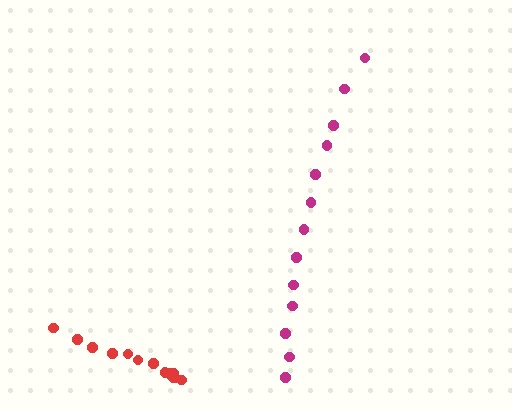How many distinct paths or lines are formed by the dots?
There are 2 distinct paths.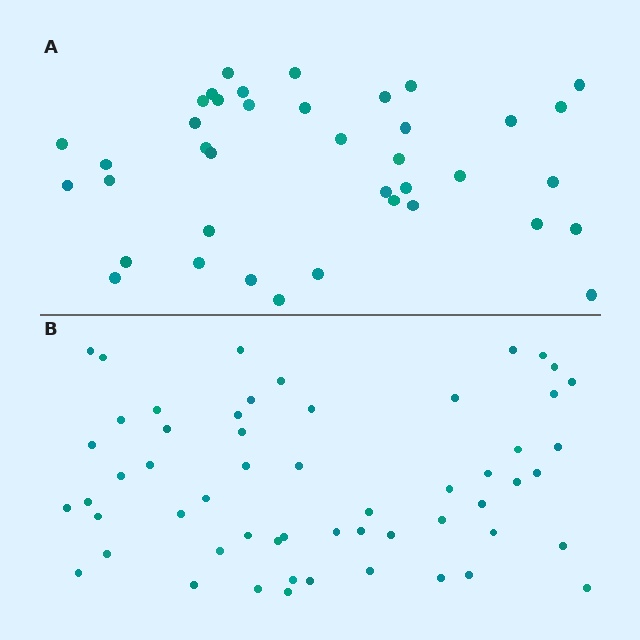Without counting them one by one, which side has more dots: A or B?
Region B (the bottom region) has more dots.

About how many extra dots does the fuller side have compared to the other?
Region B has approximately 15 more dots than region A.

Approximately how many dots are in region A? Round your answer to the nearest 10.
About 40 dots. (The exact count is 39, which rounds to 40.)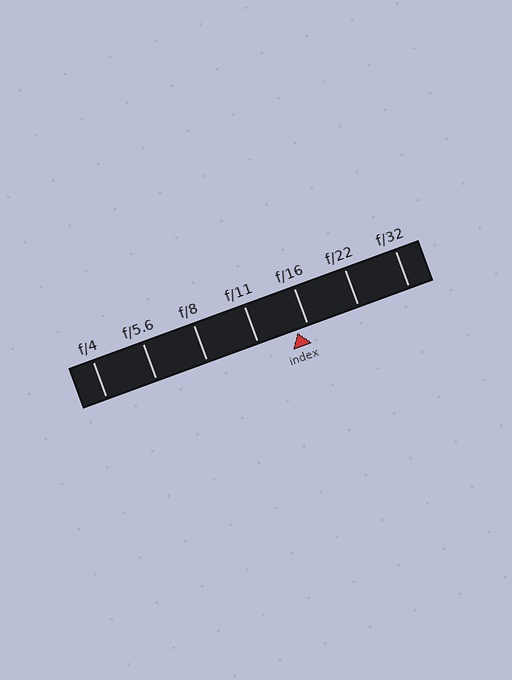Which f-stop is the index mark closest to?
The index mark is closest to f/16.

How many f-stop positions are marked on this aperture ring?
There are 7 f-stop positions marked.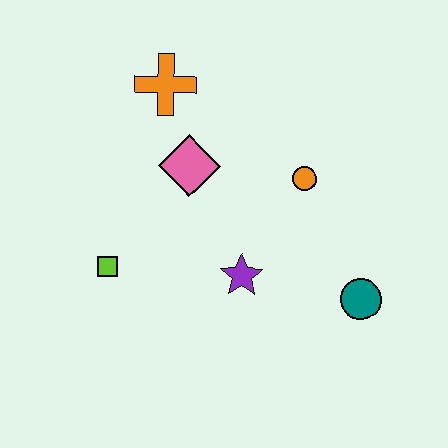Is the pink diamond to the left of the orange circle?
Yes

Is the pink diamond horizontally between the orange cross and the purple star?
Yes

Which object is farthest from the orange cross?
The teal circle is farthest from the orange cross.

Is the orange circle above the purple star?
Yes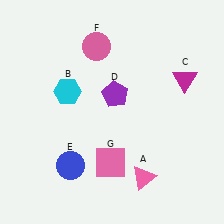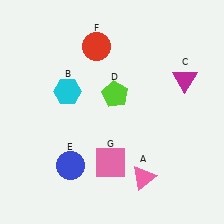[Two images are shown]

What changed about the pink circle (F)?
In Image 1, F is pink. In Image 2, it changed to red.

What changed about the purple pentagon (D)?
In Image 1, D is purple. In Image 2, it changed to lime.